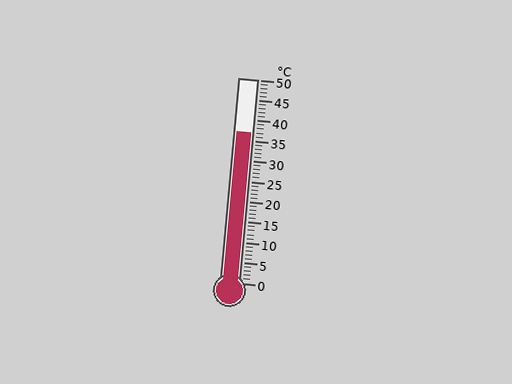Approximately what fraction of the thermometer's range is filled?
The thermometer is filled to approximately 75% of its range.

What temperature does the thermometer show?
The thermometer shows approximately 37°C.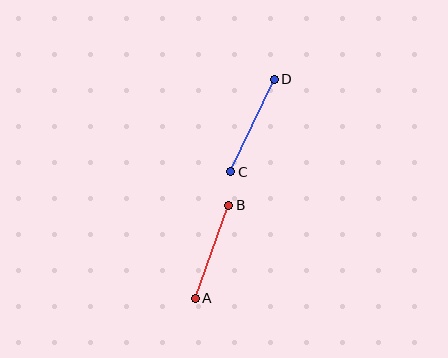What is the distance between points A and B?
The distance is approximately 99 pixels.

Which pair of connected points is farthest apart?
Points C and D are farthest apart.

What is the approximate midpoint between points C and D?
The midpoint is at approximately (253, 126) pixels.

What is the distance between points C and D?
The distance is approximately 102 pixels.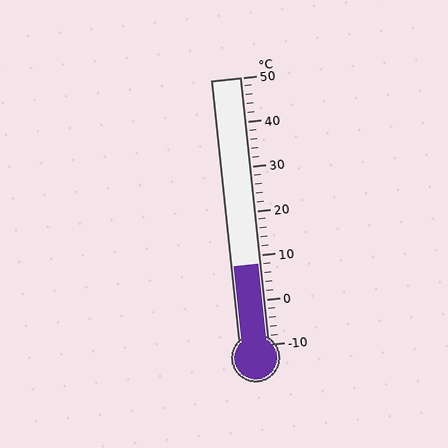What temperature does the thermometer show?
The thermometer shows approximately 8°C.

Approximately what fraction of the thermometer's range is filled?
The thermometer is filled to approximately 30% of its range.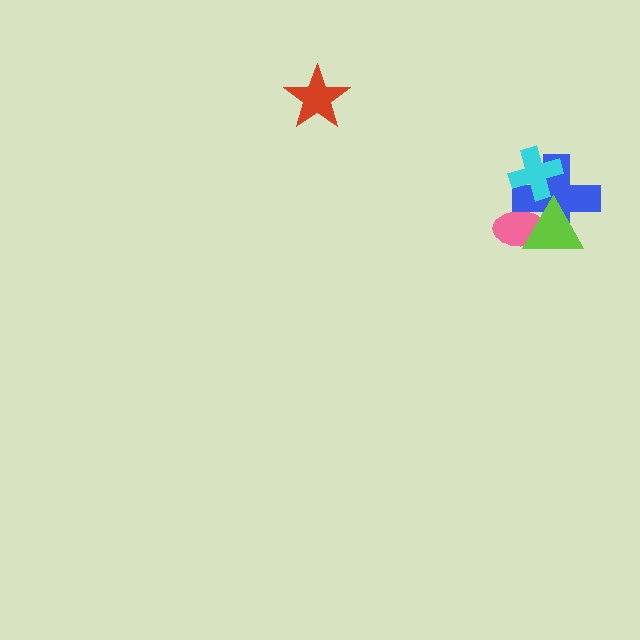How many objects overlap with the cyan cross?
1 object overlaps with the cyan cross.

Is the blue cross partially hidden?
Yes, it is partially covered by another shape.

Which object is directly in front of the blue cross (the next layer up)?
The cyan cross is directly in front of the blue cross.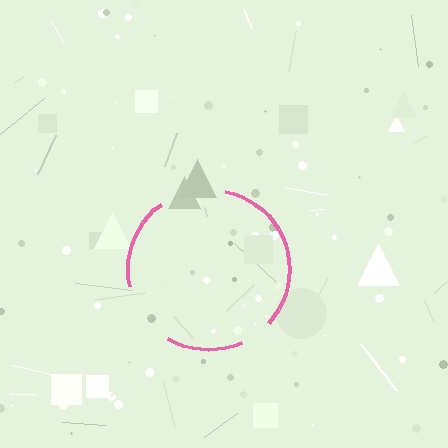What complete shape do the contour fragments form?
The contour fragments form a circle.